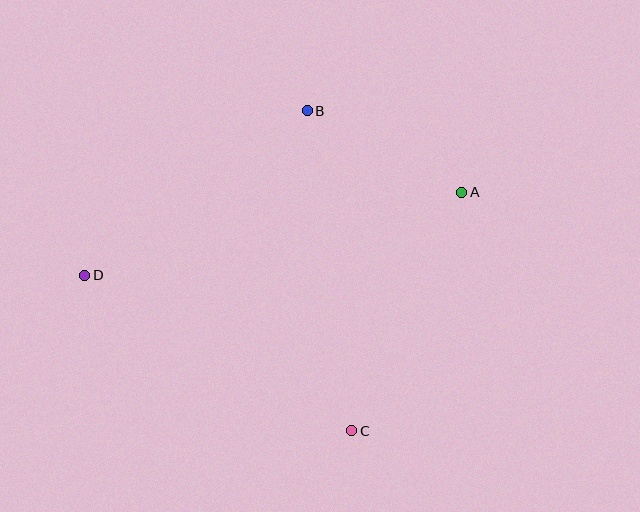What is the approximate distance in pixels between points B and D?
The distance between B and D is approximately 277 pixels.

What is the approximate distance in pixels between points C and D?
The distance between C and D is approximately 309 pixels.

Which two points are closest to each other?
Points A and B are closest to each other.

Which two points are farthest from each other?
Points A and D are farthest from each other.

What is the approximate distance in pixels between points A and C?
The distance between A and C is approximately 263 pixels.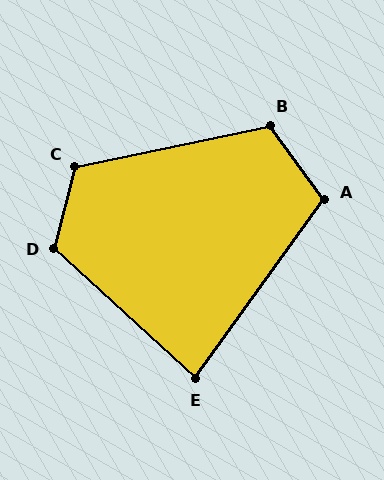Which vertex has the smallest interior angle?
E, at approximately 83 degrees.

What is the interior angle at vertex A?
Approximately 108 degrees (obtuse).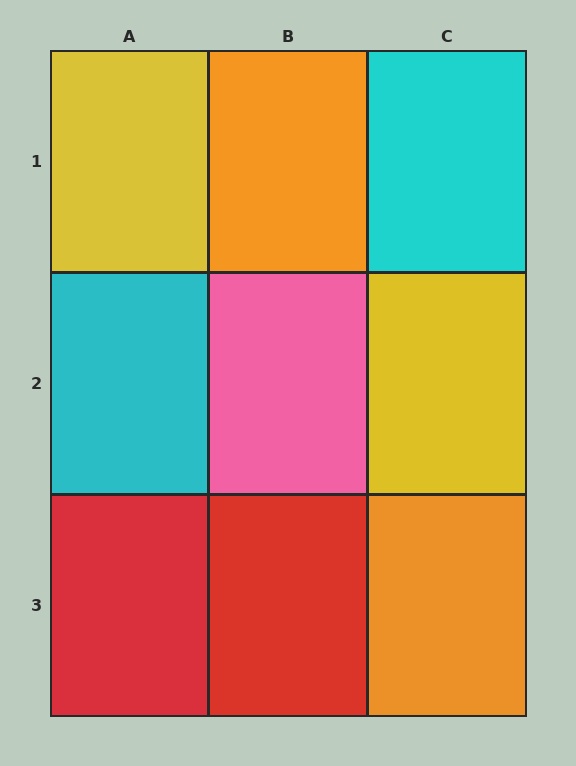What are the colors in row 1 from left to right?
Yellow, orange, cyan.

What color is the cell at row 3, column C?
Orange.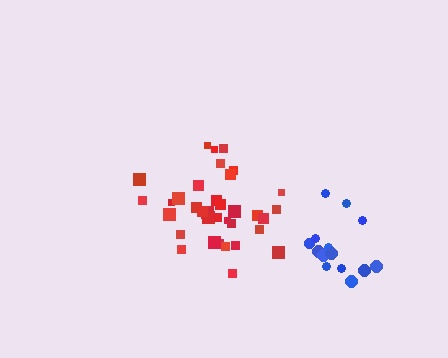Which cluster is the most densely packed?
Red.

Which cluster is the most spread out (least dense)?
Blue.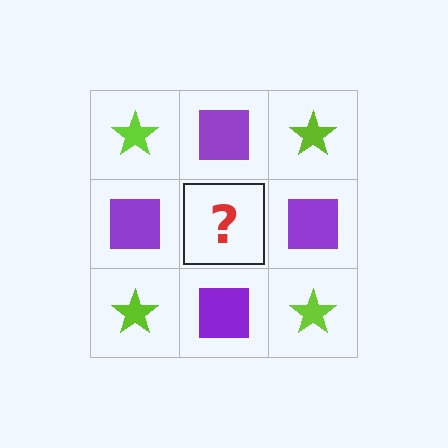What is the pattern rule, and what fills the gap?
The rule is that it alternates lime star and purple square in a checkerboard pattern. The gap should be filled with a lime star.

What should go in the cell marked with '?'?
The missing cell should contain a lime star.